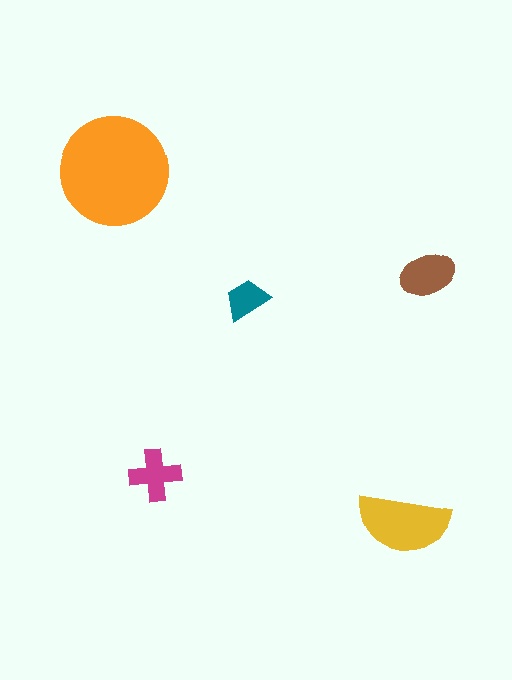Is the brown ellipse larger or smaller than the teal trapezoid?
Larger.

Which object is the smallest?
The teal trapezoid.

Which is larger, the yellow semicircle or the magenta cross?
The yellow semicircle.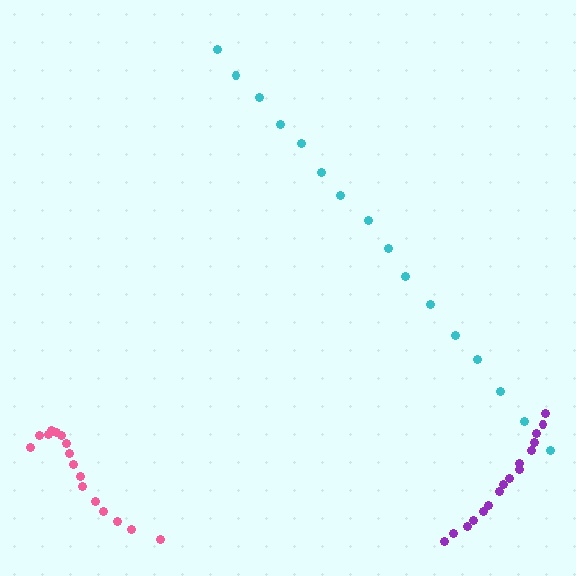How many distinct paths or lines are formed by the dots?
There are 3 distinct paths.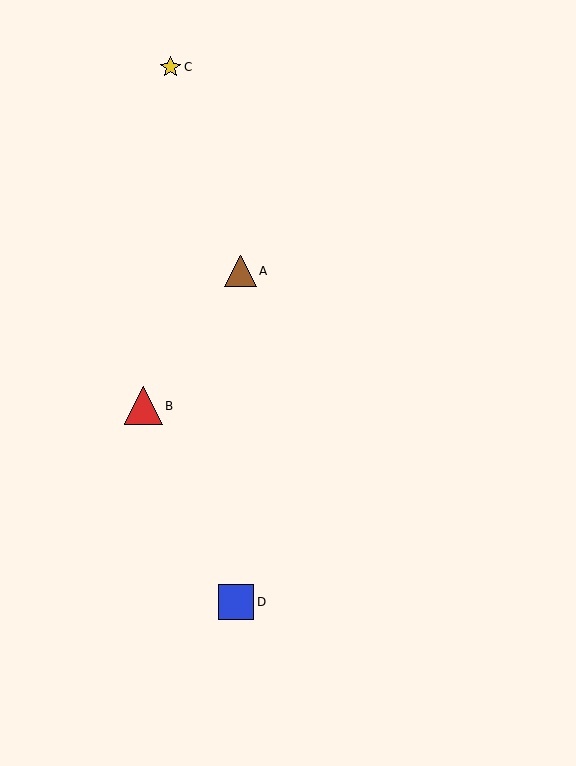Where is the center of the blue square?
The center of the blue square is at (236, 602).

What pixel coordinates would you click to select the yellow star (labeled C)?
Click at (170, 67) to select the yellow star C.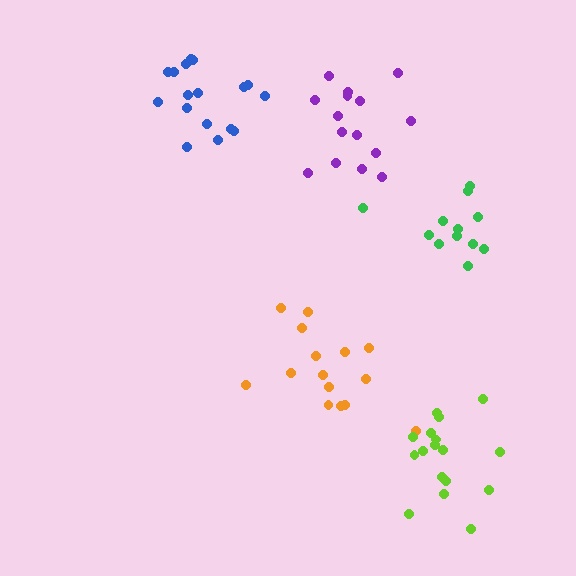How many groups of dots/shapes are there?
There are 5 groups.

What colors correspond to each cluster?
The clusters are colored: blue, orange, green, purple, lime.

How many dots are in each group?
Group 1: 17 dots, Group 2: 16 dots, Group 3: 12 dots, Group 4: 15 dots, Group 5: 17 dots (77 total).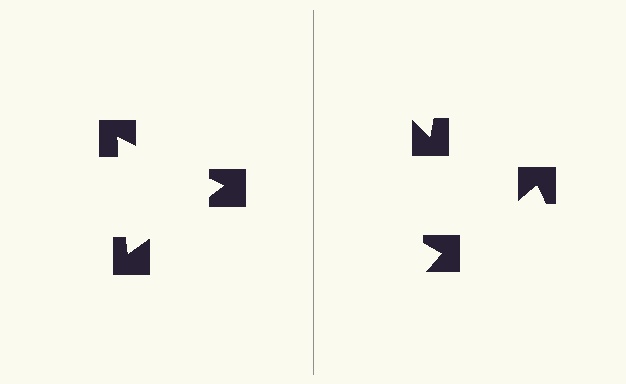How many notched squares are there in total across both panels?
6 — 3 on each side.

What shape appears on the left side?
An illusory triangle.